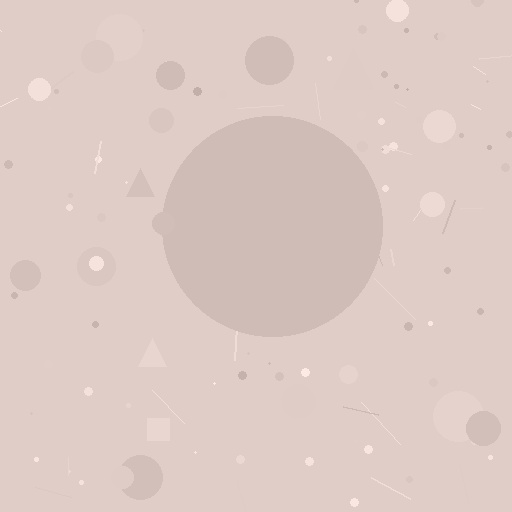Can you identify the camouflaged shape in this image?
The camouflaged shape is a circle.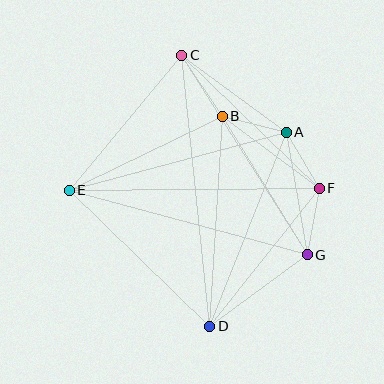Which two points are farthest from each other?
Points C and D are farthest from each other.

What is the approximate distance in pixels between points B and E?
The distance between B and E is approximately 170 pixels.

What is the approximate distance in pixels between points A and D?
The distance between A and D is approximately 209 pixels.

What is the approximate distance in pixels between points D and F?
The distance between D and F is approximately 176 pixels.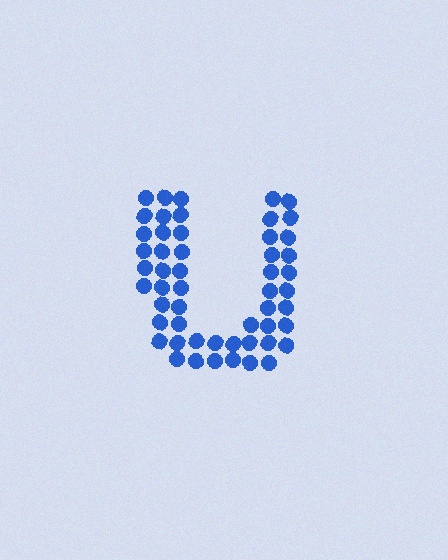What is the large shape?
The large shape is the letter U.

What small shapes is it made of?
It is made of small circles.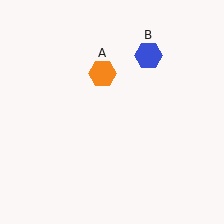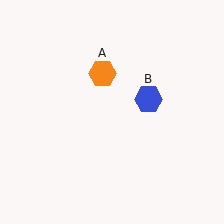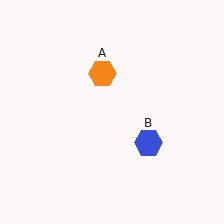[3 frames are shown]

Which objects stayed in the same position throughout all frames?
Orange hexagon (object A) remained stationary.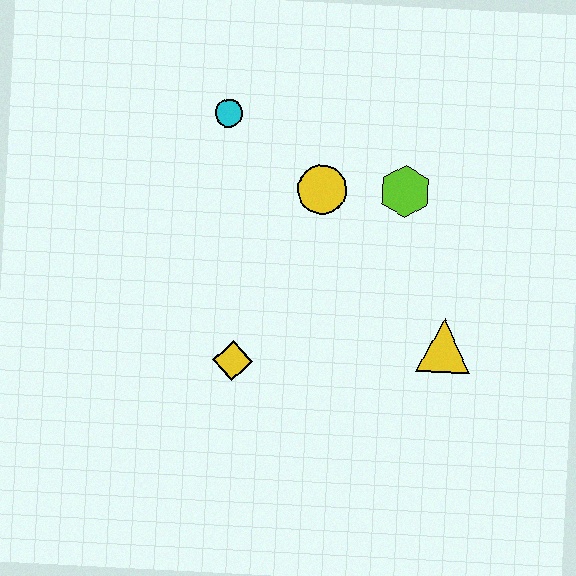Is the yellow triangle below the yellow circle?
Yes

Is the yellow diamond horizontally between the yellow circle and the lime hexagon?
No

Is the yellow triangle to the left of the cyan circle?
No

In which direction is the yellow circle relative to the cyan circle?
The yellow circle is to the right of the cyan circle.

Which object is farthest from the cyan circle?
The yellow triangle is farthest from the cyan circle.